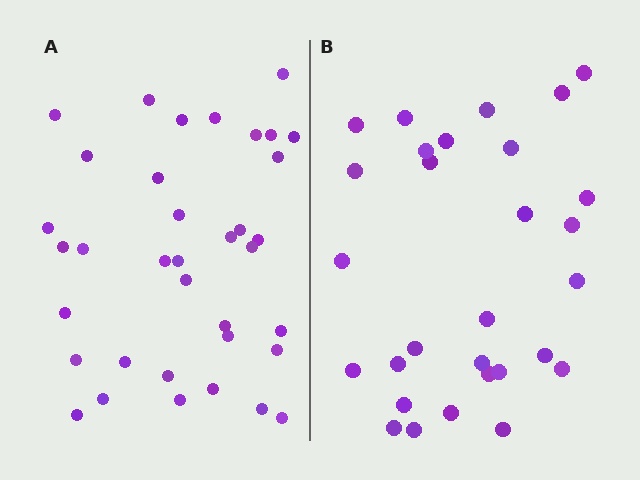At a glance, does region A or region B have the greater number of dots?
Region A (the left region) has more dots.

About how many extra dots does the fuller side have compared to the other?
Region A has roughly 8 or so more dots than region B.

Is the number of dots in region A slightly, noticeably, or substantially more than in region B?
Region A has only slightly more — the two regions are fairly close. The ratio is roughly 1.2 to 1.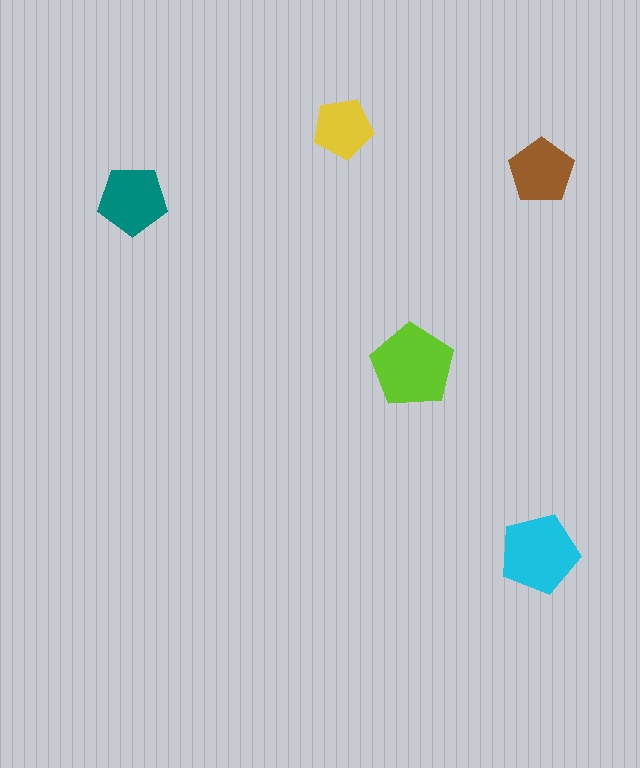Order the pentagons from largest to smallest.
the lime one, the cyan one, the teal one, the brown one, the yellow one.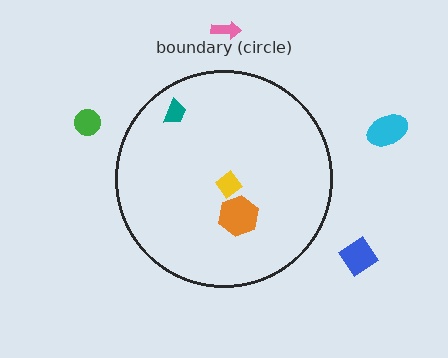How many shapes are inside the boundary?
3 inside, 4 outside.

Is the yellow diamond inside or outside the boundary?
Inside.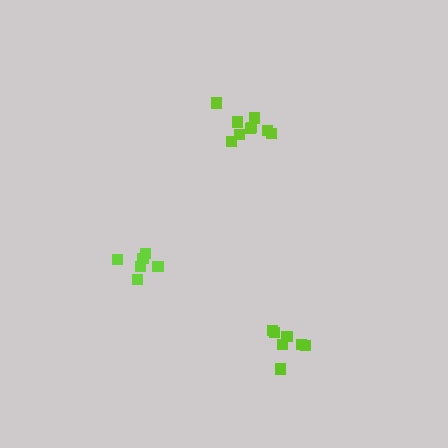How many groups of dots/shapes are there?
There are 3 groups.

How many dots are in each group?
Group 1: 9 dots, Group 2: 6 dots, Group 3: 7 dots (22 total).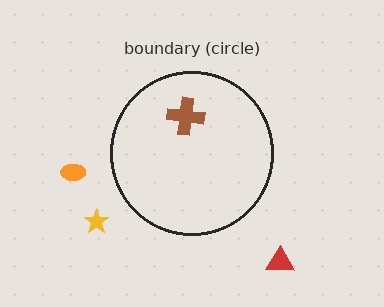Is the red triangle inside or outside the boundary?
Outside.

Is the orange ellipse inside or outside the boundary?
Outside.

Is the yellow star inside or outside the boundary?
Outside.